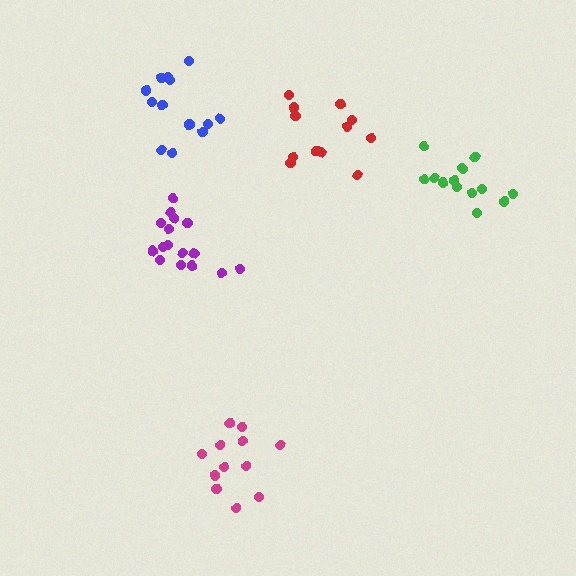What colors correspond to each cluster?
The clusters are colored: magenta, red, green, purple, blue.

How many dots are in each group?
Group 1: 12 dots, Group 2: 13 dots, Group 3: 14 dots, Group 4: 16 dots, Group 5: 13 dots (68 total).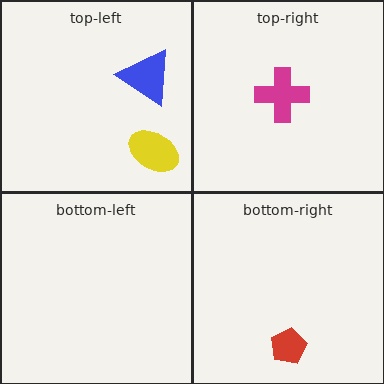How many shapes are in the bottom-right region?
1.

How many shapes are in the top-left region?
2.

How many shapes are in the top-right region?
1.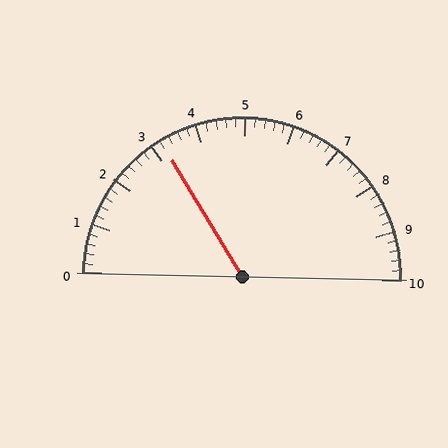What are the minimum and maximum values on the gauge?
The gauge ranges from 0 to 10.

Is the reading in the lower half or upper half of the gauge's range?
The reading is in the lower half of the range (0 to 10).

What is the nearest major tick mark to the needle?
The nearest major tick mark is 3.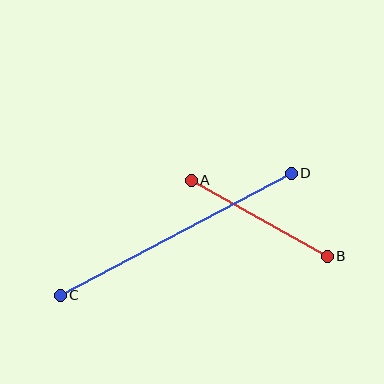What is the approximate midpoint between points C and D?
The midpoint is at approximately (176, 234) pixels.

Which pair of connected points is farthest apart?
Points C and D are farthest apart.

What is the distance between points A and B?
The distance is approximately 156 pixels.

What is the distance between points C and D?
The distance is approximately 261 pixels.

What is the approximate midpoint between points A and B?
The midpoint is at approximately (259, 218) pixels.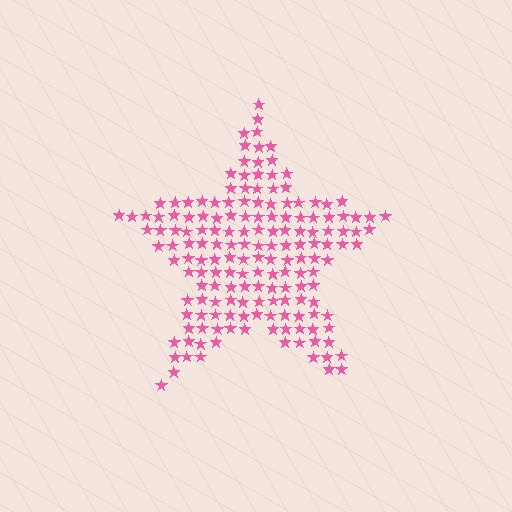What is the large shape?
The large shape is a star.